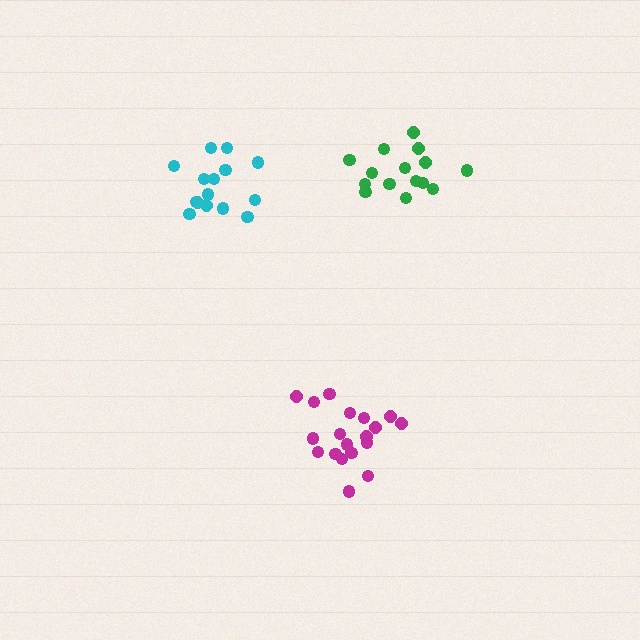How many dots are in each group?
Group 1: 15 dots, Group 2: 15 dots, Group 3: 19 dots (49 total).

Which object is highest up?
The green cluster is topmost.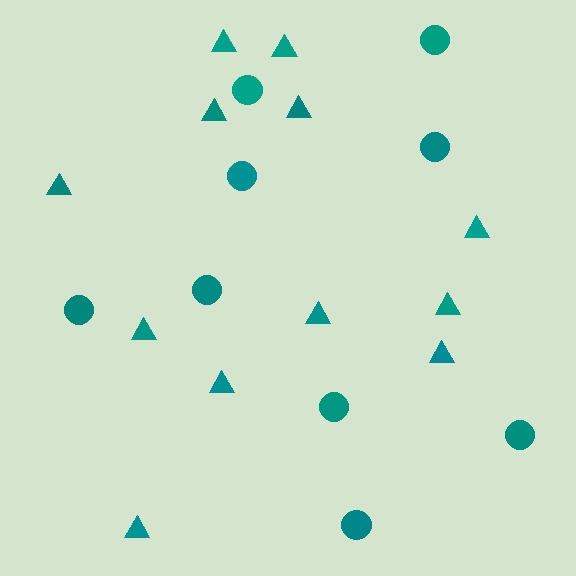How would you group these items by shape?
There are 2 groups: one group of circles (9) and one group of triangles (12).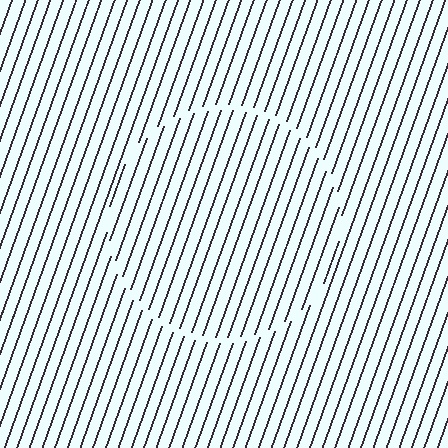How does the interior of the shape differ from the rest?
The interior of the shape contains the same grating, shifted by half a period — the contour is defined by the phase discontinuity where line-ends from the inner and outer gratings abut.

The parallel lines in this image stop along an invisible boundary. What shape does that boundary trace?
An illusory circle. The interior of the shape contains the same grating, shifted by half a period — the contour is defined by the phase discontinuity where line-ends from the inner and outer gratings abut.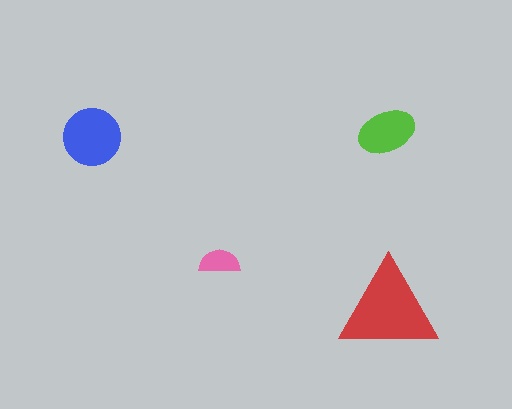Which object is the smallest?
The pink semicircle.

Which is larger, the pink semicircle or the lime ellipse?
The lime ellipse.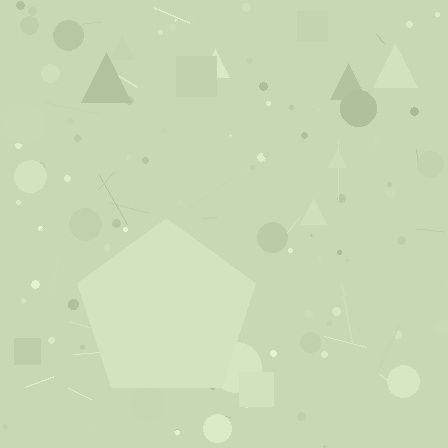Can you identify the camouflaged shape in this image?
The camouflaged shape is a pentagon.